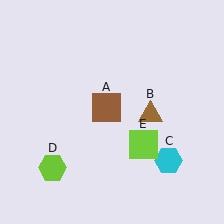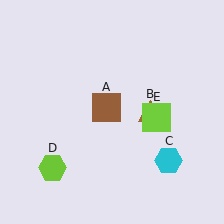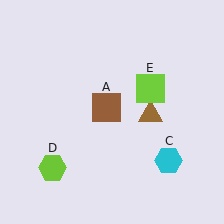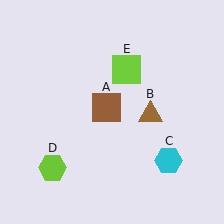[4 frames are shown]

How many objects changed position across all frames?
1 object changed position: lime square (object E).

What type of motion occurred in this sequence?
The lime square (object E) rotated counterclockwise around the center of the scene.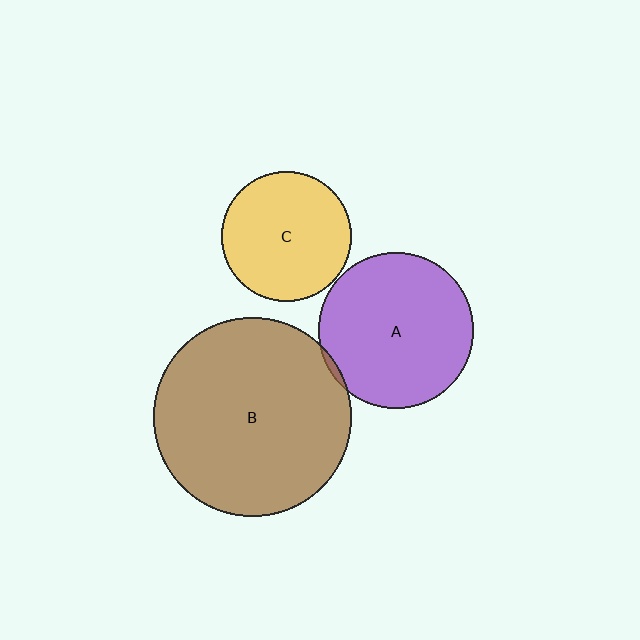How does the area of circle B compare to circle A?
Approximately 1.6 times.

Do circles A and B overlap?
Yes.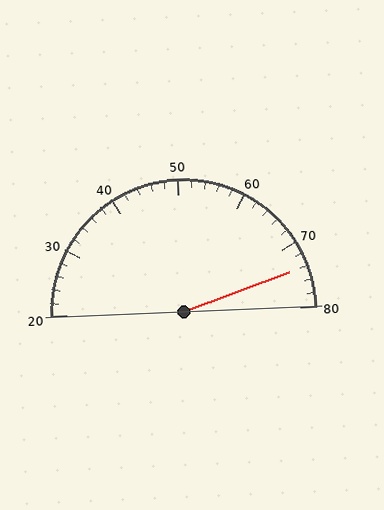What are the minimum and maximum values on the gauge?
The gauge ranges from 20 to 80.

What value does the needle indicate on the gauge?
The needle indicates approximately 74.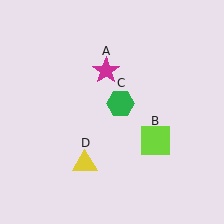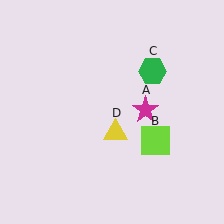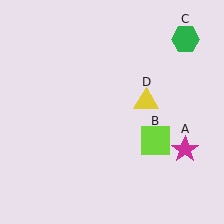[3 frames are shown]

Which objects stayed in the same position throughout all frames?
Lime square (object B) remained stationary.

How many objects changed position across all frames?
3 objects changed position: magenta star (object A), green hexagon (object C), yellow triangle (object D).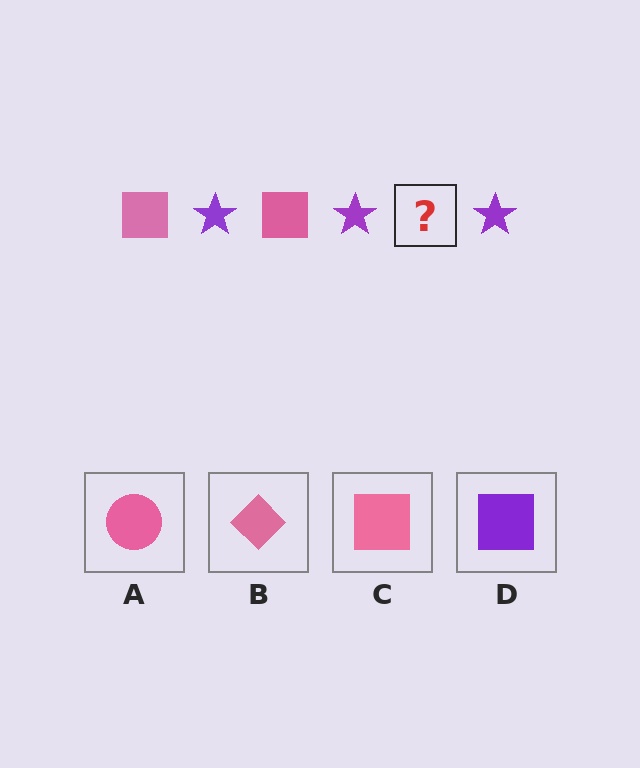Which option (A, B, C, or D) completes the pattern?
C.